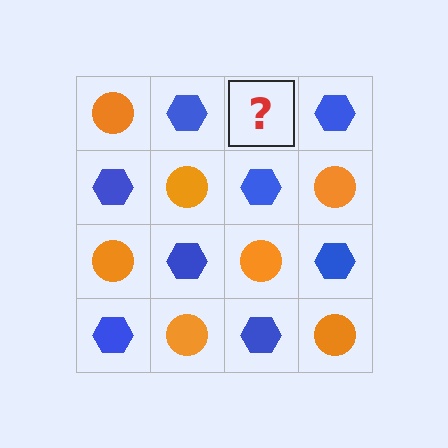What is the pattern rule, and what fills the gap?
The rule is that it alternates orange circle and blue hexagon in a checkerboard pattern. The gap should be filled with an orange circle.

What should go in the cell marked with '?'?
The missing cell should contain an orange circle.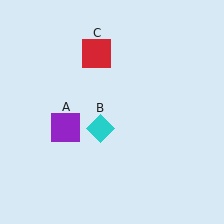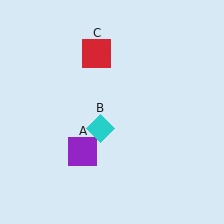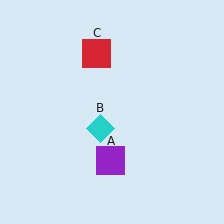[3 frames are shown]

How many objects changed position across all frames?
1 object changed position: purple square (object A).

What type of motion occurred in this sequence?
The purple square (object A) rotated counterclockwise around the center of the scene.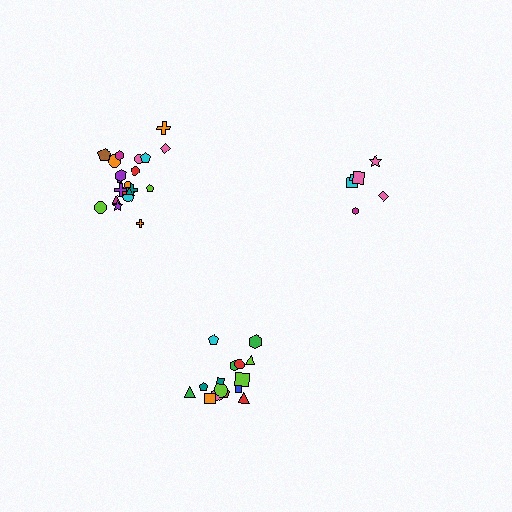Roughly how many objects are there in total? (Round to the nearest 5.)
Roughly 45 objects in total.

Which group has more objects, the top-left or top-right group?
The top-left group.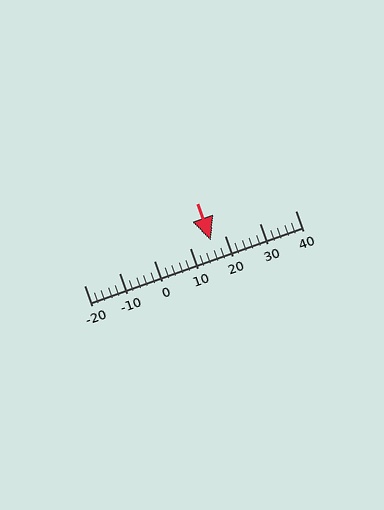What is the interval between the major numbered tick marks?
The major tick marks are spaced 10 units apart.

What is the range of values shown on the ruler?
The ruler shows values from -20 to 40.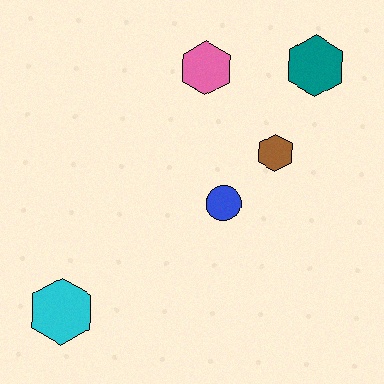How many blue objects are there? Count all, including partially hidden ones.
There is 1 blue object.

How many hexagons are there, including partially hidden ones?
There are 4 hexagons.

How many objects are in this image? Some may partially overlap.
There are 5 objects.